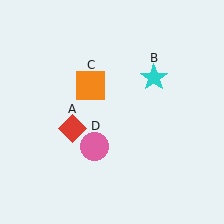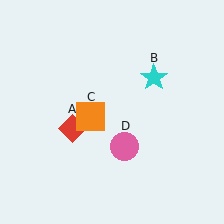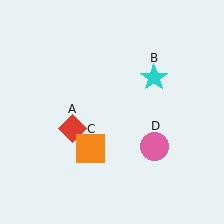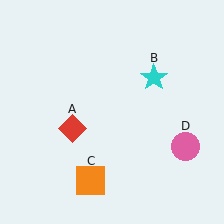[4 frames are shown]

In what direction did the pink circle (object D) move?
The pink circle (object D) moved right.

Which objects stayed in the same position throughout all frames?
Red diamond (object A) and cyan star (object B) remained stationary.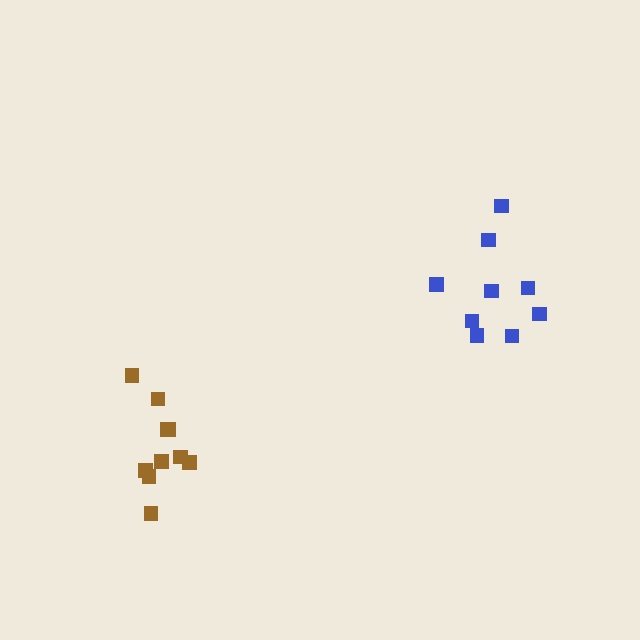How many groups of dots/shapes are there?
There are 2 groups.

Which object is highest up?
The blue cluster is topmost.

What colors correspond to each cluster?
The clusters are colored: blue, brown.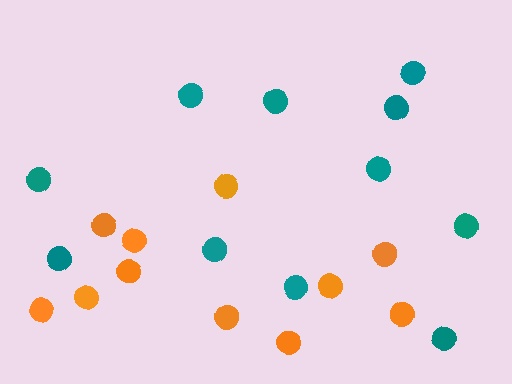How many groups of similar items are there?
There are 2 groups: one group of orange circles (11) and one group of teal circles (11).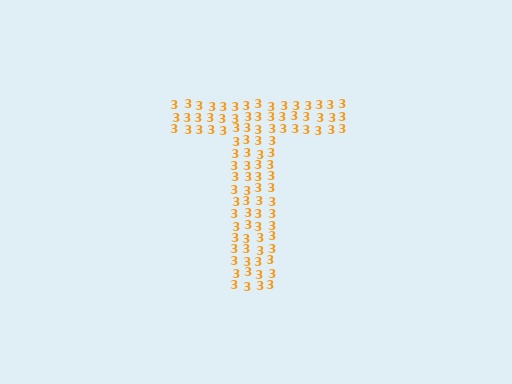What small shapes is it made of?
It is made of small digit 3's.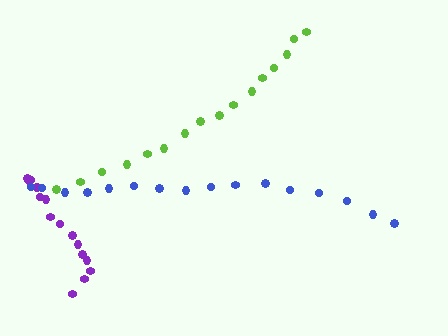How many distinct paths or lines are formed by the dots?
There are 3 distinct paths.